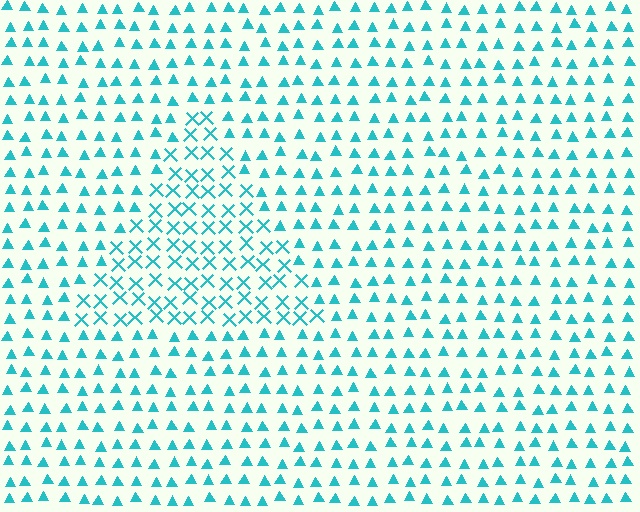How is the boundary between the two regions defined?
The boundary is defined by a change in element shape: X marks inside vs. triangles outside. All elements share the same color and spacing.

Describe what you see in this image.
The image is filled with small cyan elements arranged in a uniform grid. A triangle-shaped region contains X marks, while the surrounding area contains triangles. The boundary is defined purely by the change in element shape.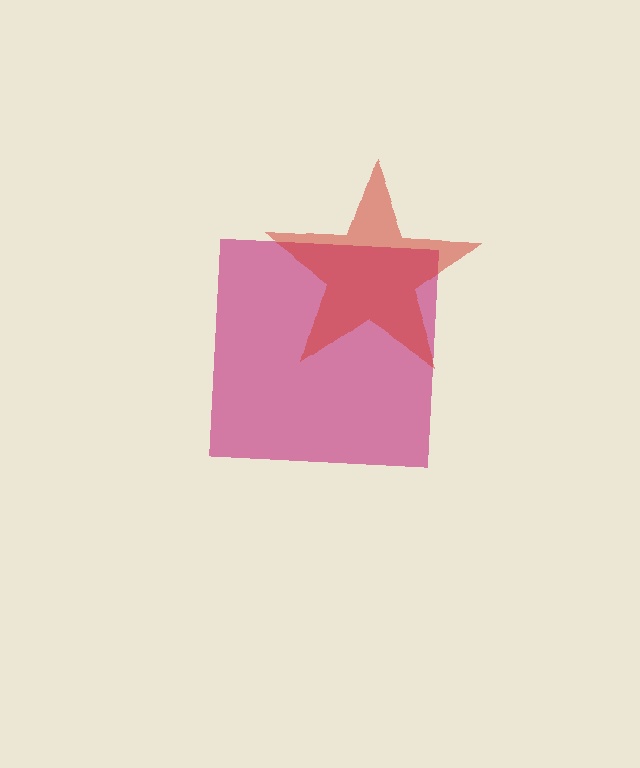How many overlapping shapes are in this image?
There are 2 overlapping shapes in the image.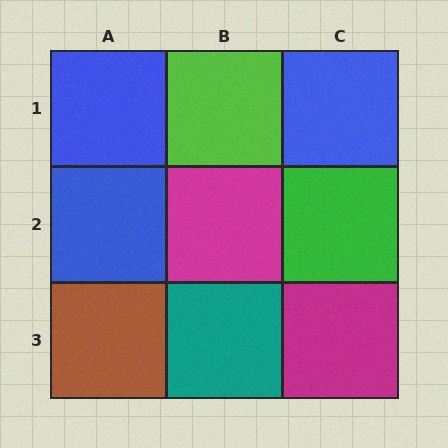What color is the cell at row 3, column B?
Teal.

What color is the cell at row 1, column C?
Blue.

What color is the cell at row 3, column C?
Magenta.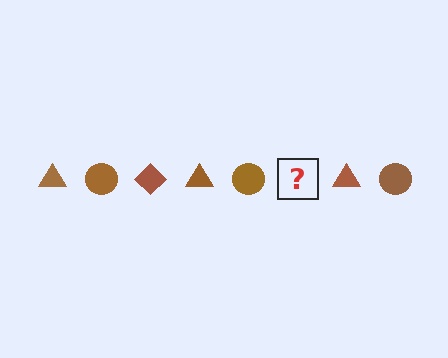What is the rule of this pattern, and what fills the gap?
The rule is that the pattern cycles through triangle, circle, diamond shapes in brown. The gap should be filled with a brown diamond.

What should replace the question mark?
The question mark should be replaced with a brown diamond.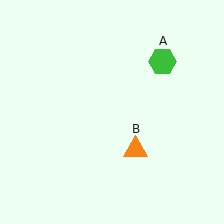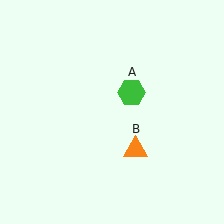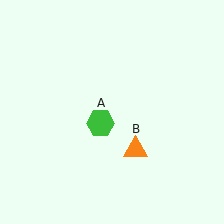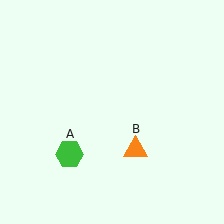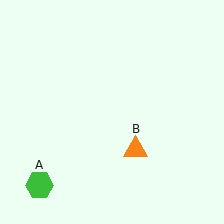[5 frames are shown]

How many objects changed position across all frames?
1 object changed position: green hexagon (object A).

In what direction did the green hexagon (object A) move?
The green hexagon (object A) moved down and to the left.